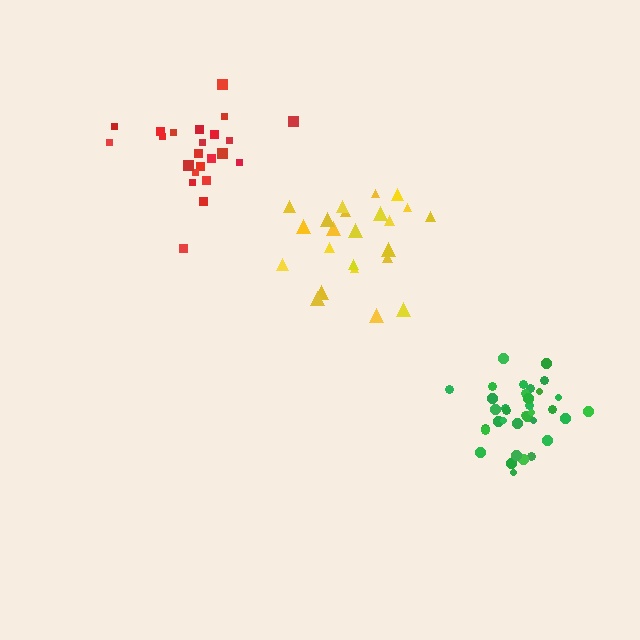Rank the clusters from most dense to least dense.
green, yellow, red.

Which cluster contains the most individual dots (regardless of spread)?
Green (35).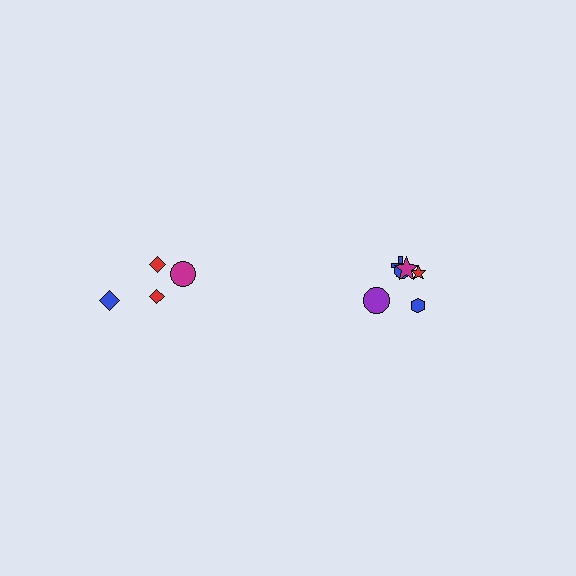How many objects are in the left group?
There are 4 objects.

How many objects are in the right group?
There are 6 objects.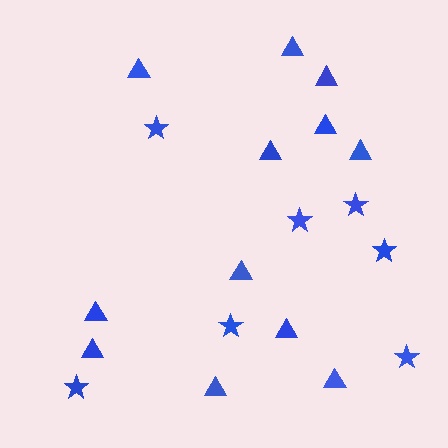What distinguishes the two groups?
There are 2 groups: one group of stars (7) and one group of triangles (12).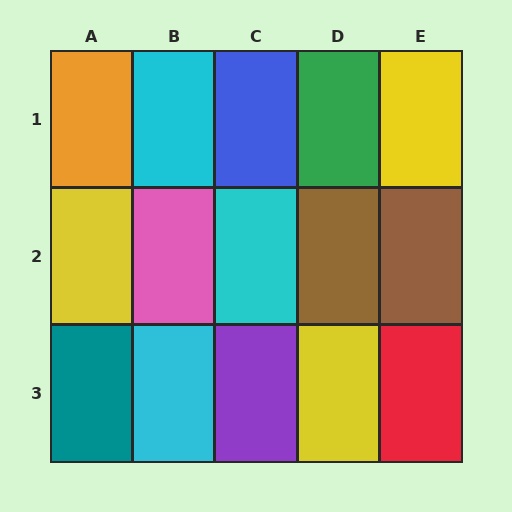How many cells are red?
1 cell is red.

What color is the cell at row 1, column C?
Blue.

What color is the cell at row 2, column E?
Brown.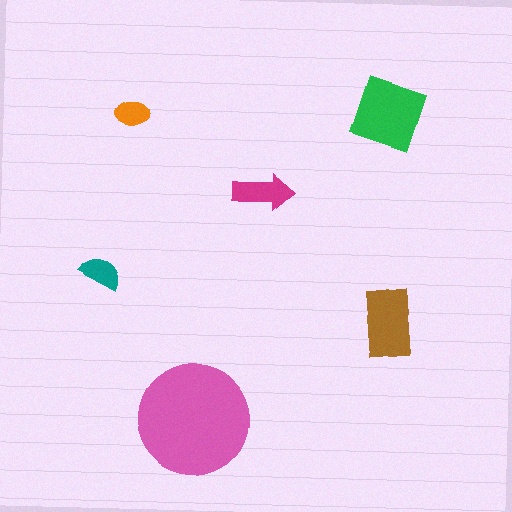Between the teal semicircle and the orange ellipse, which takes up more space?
The teal semicircle.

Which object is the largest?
The pink circle.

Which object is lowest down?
The pink circle is bottommost.